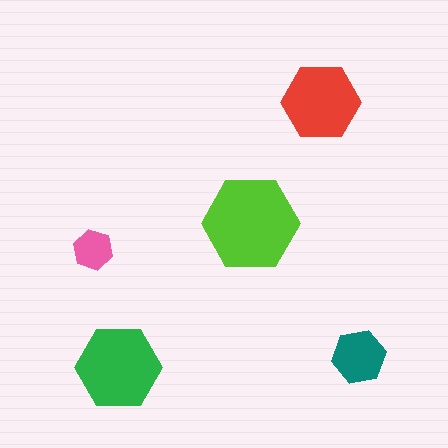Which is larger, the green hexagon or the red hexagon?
The green one.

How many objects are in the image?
There are 5 objects in the image.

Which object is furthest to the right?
The teal hexagon is rightmost.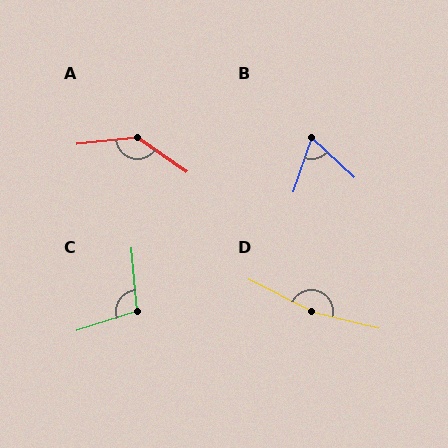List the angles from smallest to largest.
B (65°), C (104°), A (139°), D (167°).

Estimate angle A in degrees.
Approximately 139 degrees.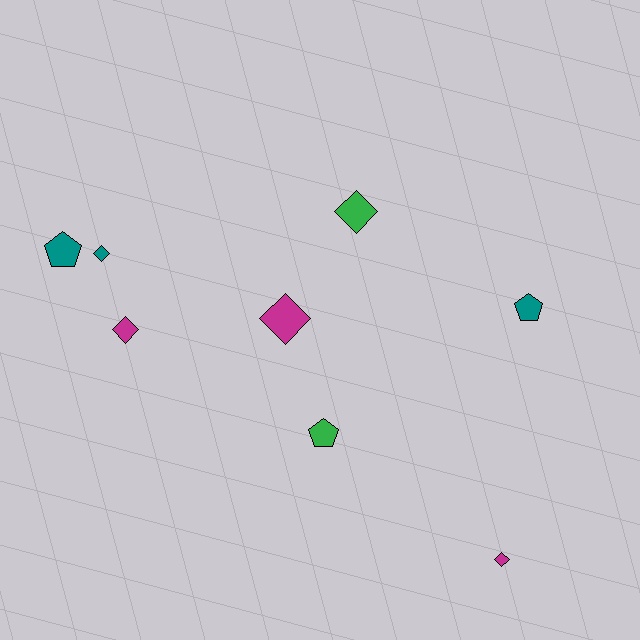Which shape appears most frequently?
Diamond, with 5 objects.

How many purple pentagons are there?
There are no purple pentagons.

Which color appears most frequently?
Magenta, with 3 objects.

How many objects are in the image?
There are 8 objects.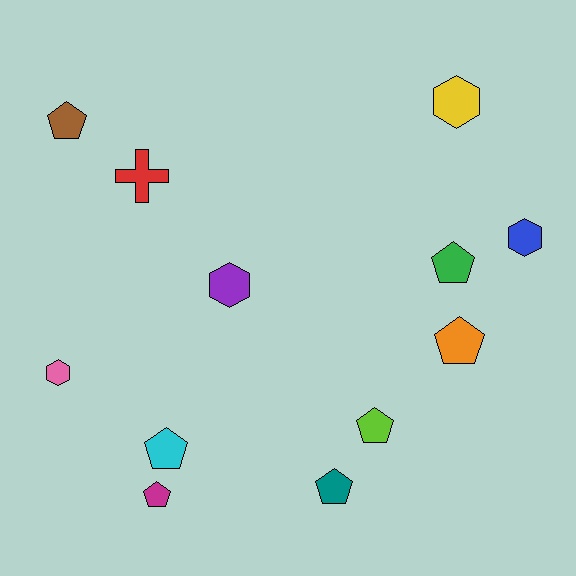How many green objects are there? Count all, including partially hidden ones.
There is 1 green object.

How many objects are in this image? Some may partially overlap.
There are 12 objects.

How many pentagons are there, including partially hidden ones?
There are 7 pentagons.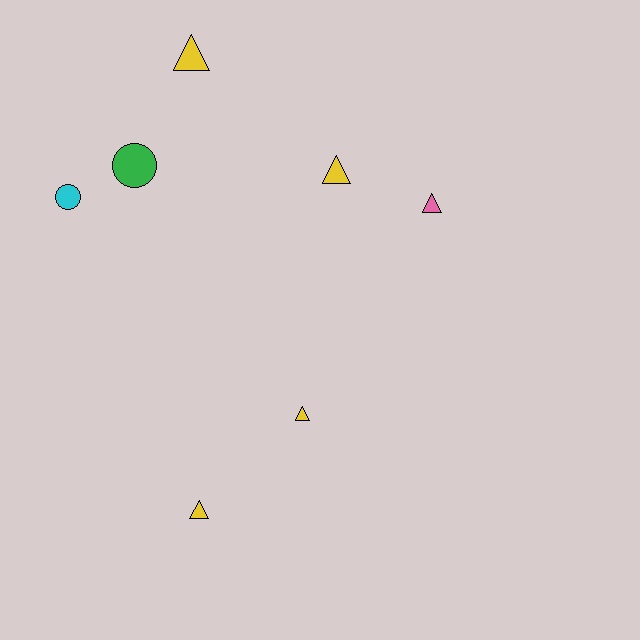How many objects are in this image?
There are 7 objects.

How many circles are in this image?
There are 2 circles.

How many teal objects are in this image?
There are no teal objects.